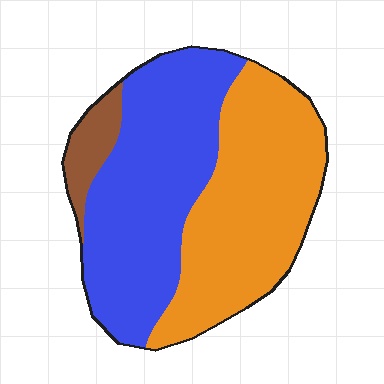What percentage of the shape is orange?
Orange takes up between a quarter and a half of the shape.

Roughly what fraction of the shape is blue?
Blue takes up between a third and a half of the shape.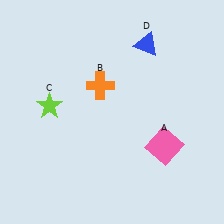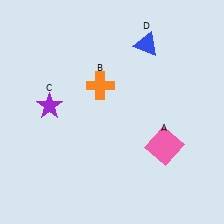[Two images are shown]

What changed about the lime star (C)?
In Image 1, C is lime. In Image 2, it changed to purple.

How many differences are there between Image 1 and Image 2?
There is 1 difference between the two images.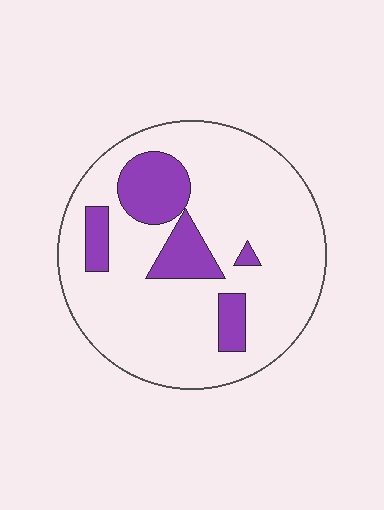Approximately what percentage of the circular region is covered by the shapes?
Approximately 20%.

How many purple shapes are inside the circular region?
5.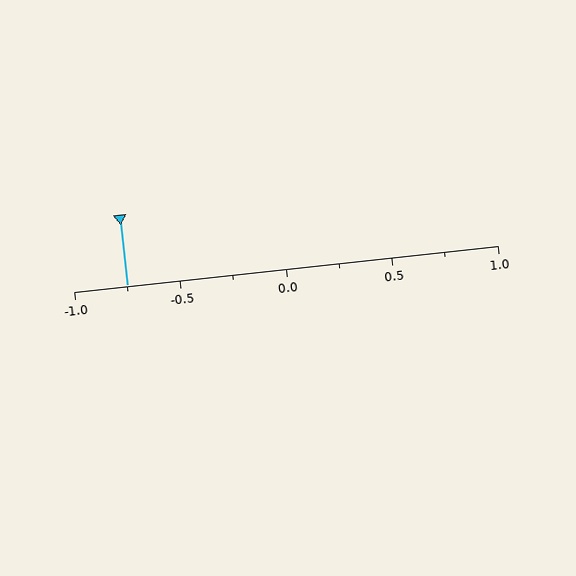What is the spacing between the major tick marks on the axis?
The major ticks are spaced 0.5 apart.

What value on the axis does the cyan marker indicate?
The marker indicates approximately -0.75.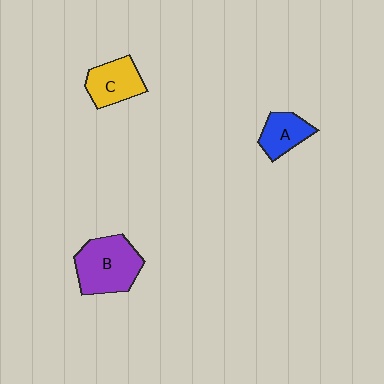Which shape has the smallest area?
Shape A (blue).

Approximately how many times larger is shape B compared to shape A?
Approximately 1.8 times.